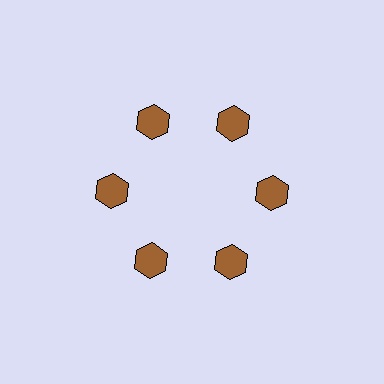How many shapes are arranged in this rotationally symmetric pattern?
There are 6 shapes, arranged in 6 groups of 1.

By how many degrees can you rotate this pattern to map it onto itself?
The pattern maps onto itself every 60 degrees of rotation.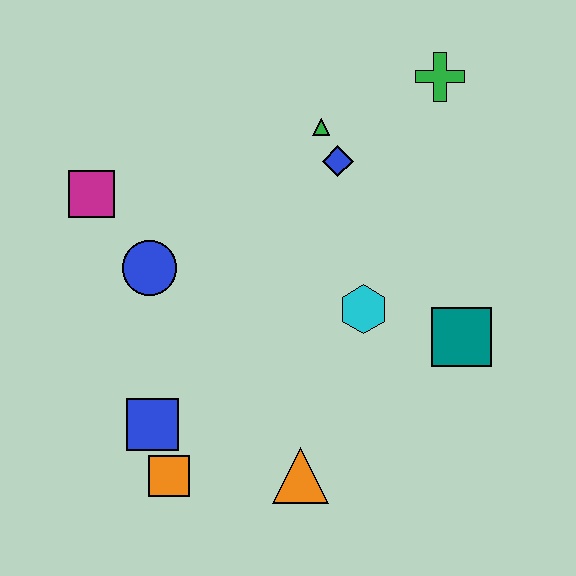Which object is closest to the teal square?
The cyan hexagon is closest to the teal square.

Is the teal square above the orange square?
Yes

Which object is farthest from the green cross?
The orange square is farthest from the green cross.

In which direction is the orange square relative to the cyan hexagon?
The orange square is to the left of the cyan hexagon.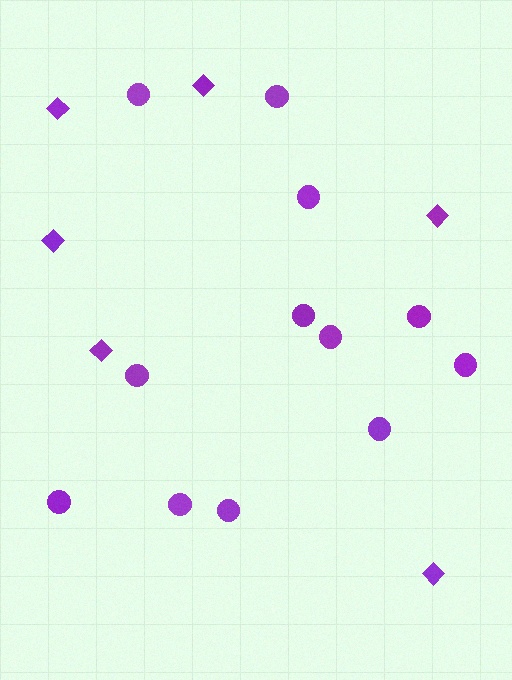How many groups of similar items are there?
There are 2 groups: one group of circles (12) and one group of diamonds (6).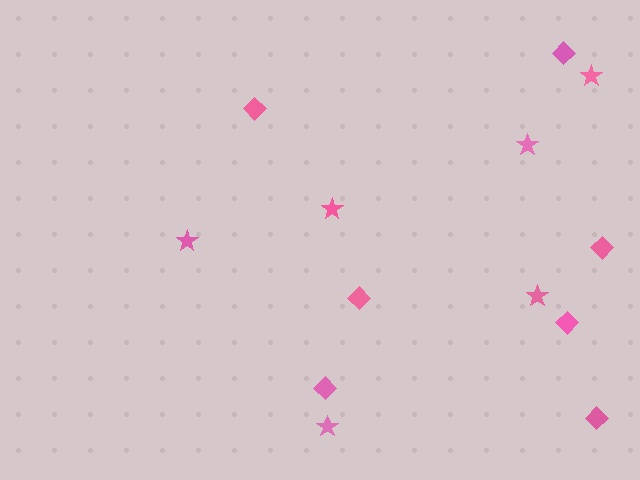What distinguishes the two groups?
There are 2 groups: one group of stars (6) and one group of diamonds (7).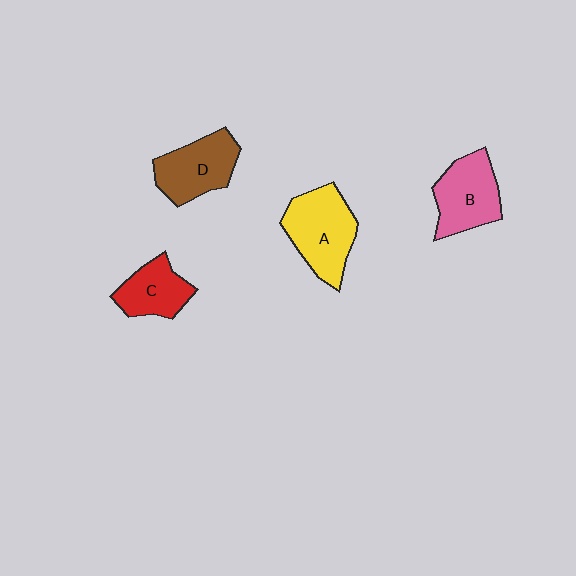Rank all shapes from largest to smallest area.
From largest to smallest: A (yellow), B (pink), D (brown), C (red).